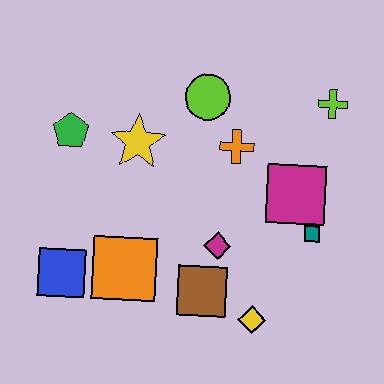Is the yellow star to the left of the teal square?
Yes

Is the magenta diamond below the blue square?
No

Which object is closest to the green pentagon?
The yellow star is closest to the green pentagon.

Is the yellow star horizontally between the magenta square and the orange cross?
No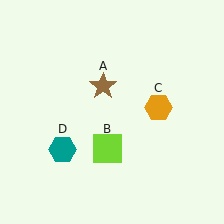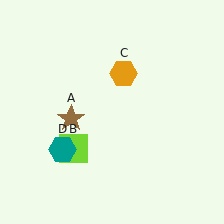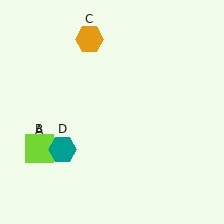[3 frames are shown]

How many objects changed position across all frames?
3 objects changed position: brown star (object A), lime square (object B), orange hexagon (object C).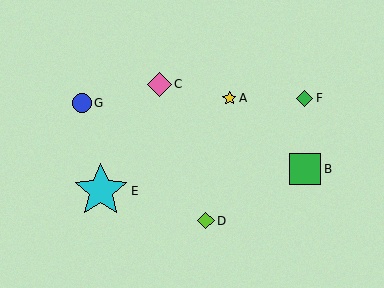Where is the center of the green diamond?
The center of the green diamond is at (305, 98).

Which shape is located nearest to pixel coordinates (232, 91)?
The yellow star (labeled A) at (229, 98) is nearest to that location.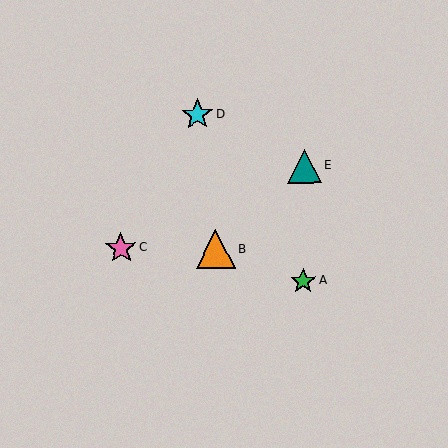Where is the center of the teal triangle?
The center of the teal triangle is at (304, 166).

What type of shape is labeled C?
Shape C is a pink star.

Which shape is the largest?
The orange triangle (labeled B) is the largest.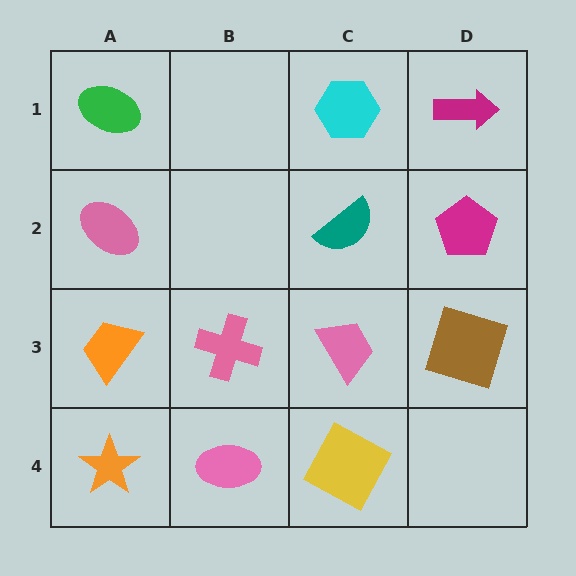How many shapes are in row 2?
3 shapes.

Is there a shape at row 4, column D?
No, that cell is empty.